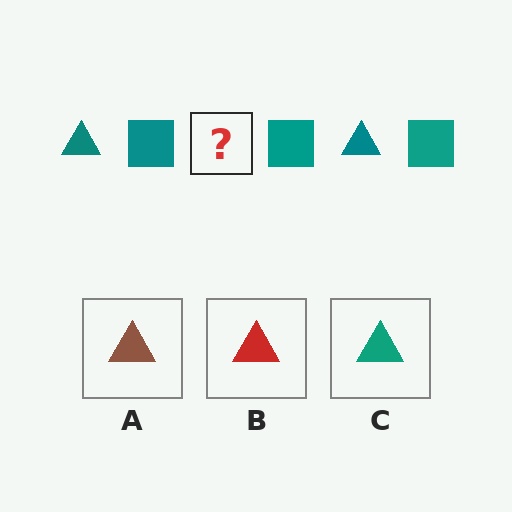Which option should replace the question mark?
Option C.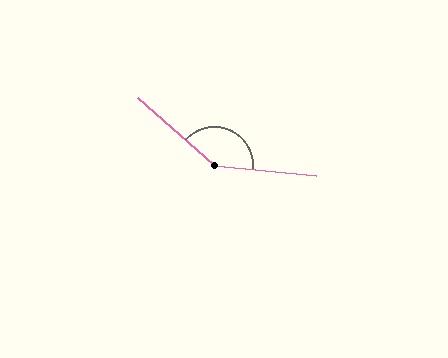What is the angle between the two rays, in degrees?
Approximately 144 degrees.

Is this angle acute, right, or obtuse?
It is obtuse.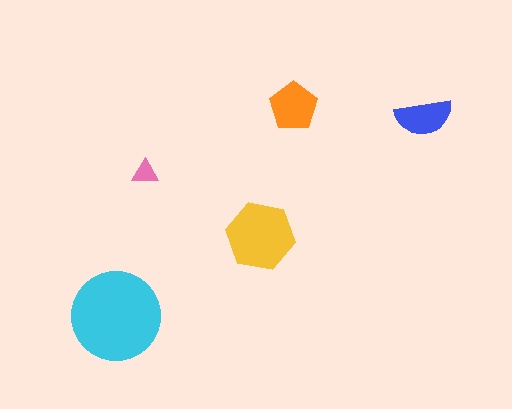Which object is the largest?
The cyan circle.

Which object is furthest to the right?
The blue semicircle is rightmost.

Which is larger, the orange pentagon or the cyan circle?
The cyan circle.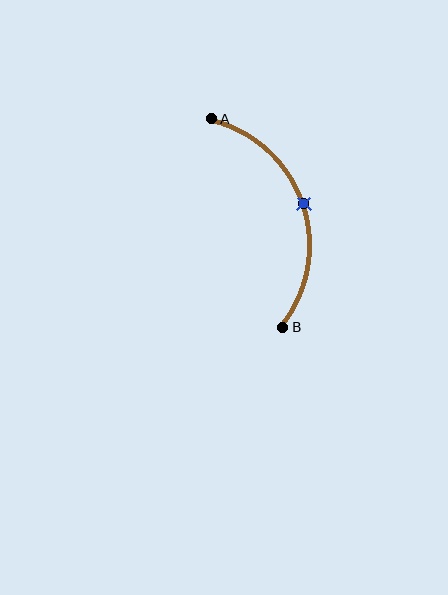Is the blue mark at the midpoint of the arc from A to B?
Yes. The blue mark lies on the arc at equal arc-length from both A and B — it is the arc midpoint.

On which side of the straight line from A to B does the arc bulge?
The arc bulges to the right of the straight line connecting A and B.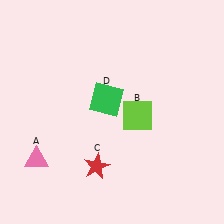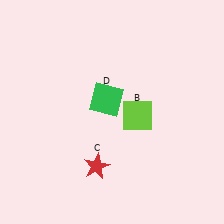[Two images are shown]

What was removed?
The pink triangle (A) was removed in Image 2.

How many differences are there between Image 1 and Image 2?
There is 1 difference between the two images.